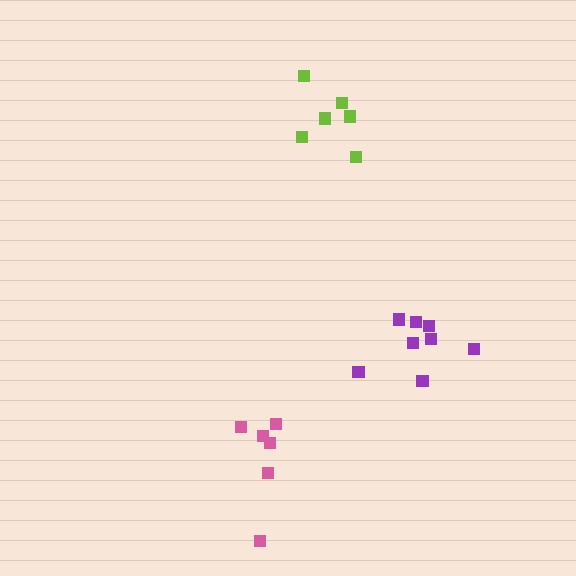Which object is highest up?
The lime cluster is topmost.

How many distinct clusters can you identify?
There are 3 distinct clusters.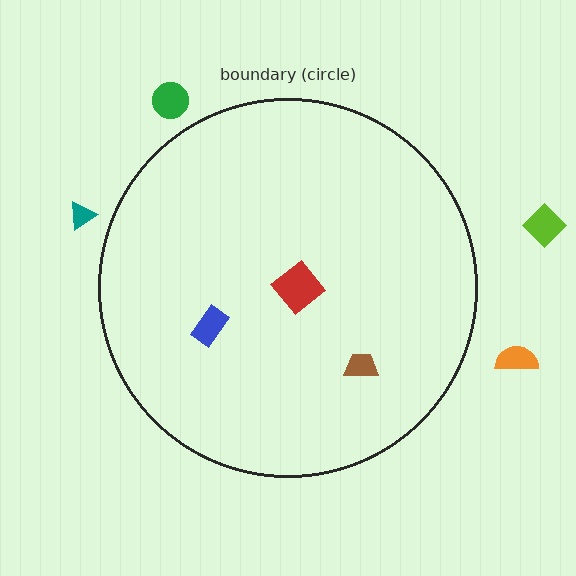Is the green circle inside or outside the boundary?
Outside.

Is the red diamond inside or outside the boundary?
Inside.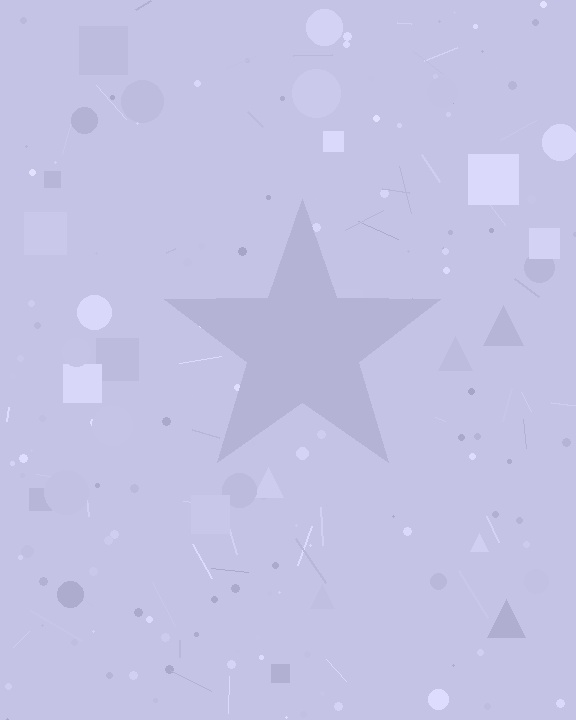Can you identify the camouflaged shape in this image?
The camouflaged shape is a star.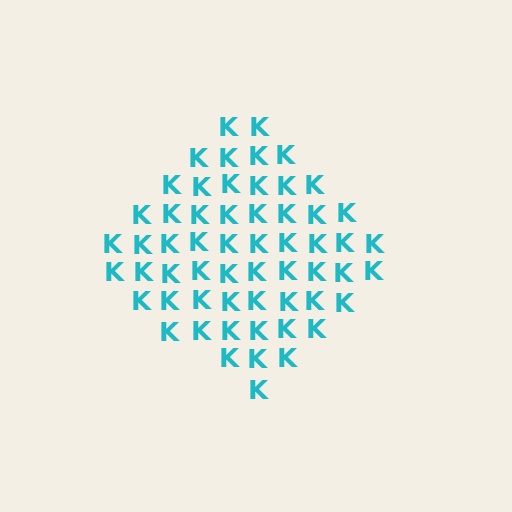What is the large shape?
The large shape is a diamond.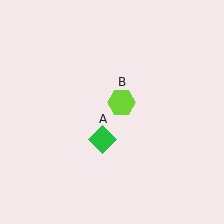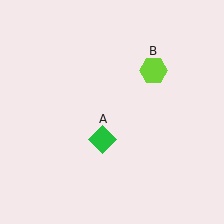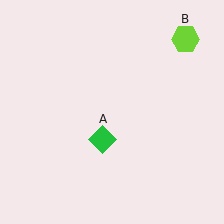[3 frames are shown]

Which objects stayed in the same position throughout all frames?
Green diamond (object A) remained stationary.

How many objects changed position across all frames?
1 object changed position: lime hexagon (object B).